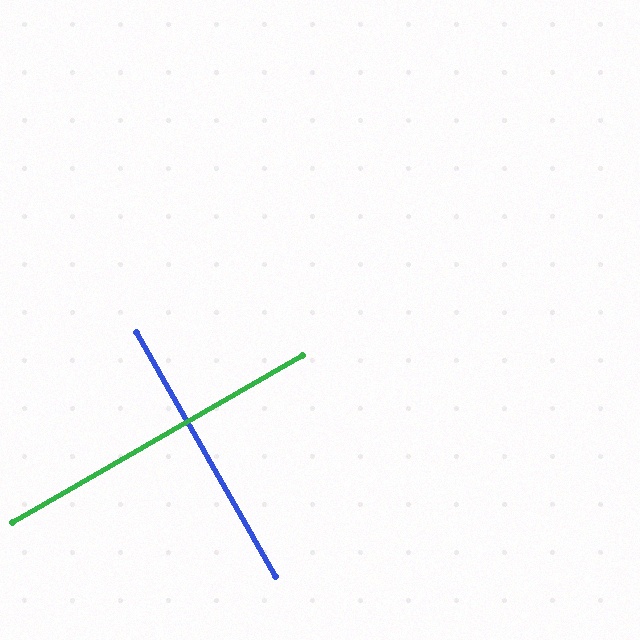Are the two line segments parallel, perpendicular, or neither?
Perpendicular — they meet at approximately 90°.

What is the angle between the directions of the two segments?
Approximately 90 degrees.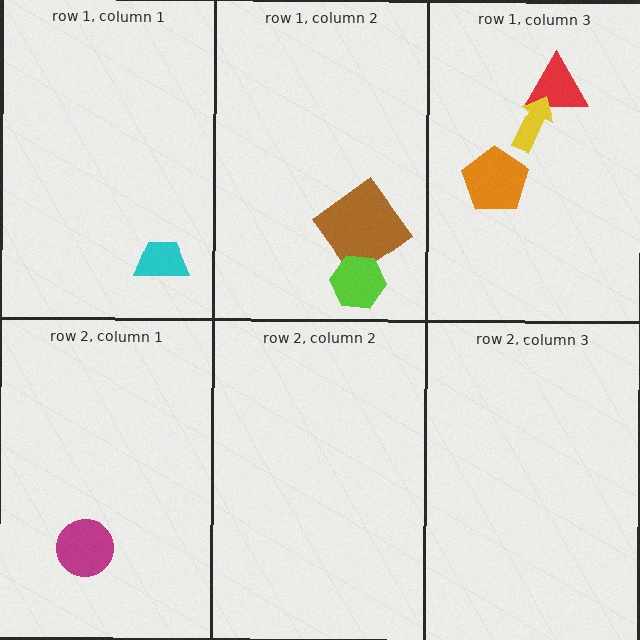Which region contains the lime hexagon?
The row 1, column 2 region.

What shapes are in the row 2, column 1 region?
The magenta circle.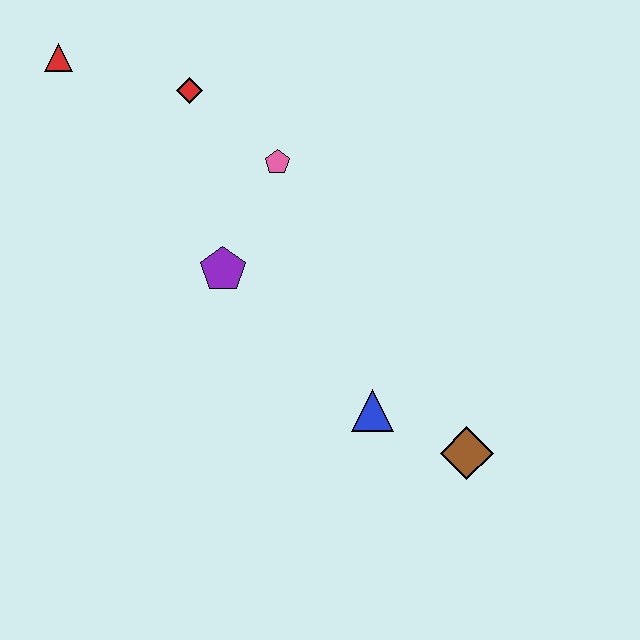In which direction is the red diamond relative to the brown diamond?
The red diamond is above the brown diamond.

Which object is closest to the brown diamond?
The blue triangle is closest to the brown diamond.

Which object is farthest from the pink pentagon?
The brown diamond is farthest from the pink pentagon.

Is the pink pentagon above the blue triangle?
Yes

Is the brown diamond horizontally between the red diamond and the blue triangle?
No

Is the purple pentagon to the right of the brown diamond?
No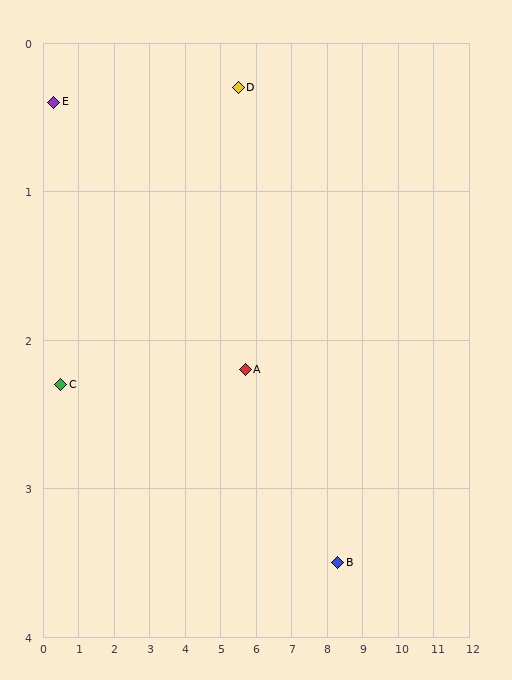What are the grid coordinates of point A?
Point A is at approximately (5.7, 2.2).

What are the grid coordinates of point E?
Point E is at approximately (0.3, 0.4).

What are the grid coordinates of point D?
Point D is at approximately (5.5, 0.3).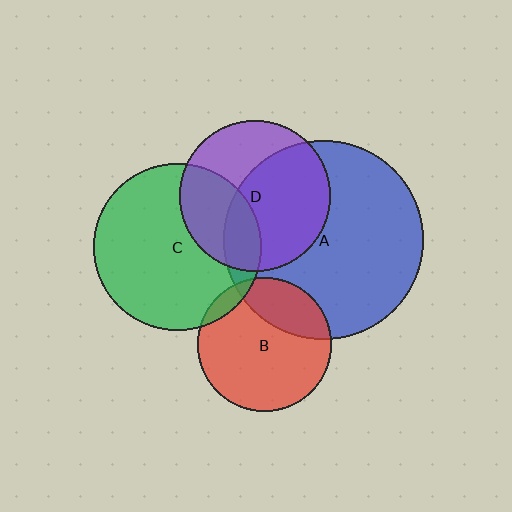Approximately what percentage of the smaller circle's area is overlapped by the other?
Approximately 5%.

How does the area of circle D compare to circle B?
Approximately 1.3 times.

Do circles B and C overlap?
Yes.